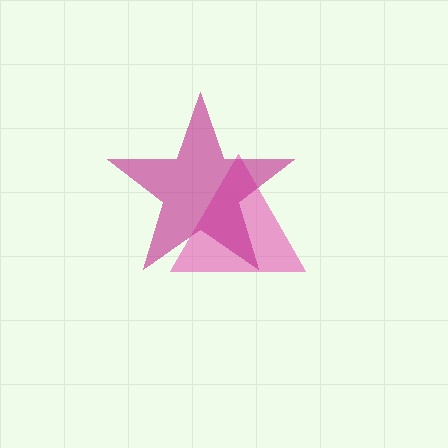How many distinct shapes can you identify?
There are 2 distinct shapes: a pink triangle, a magenta star.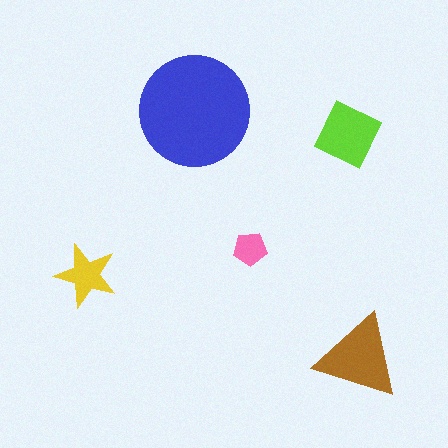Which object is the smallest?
The pink pentagon.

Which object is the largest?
The blue circle.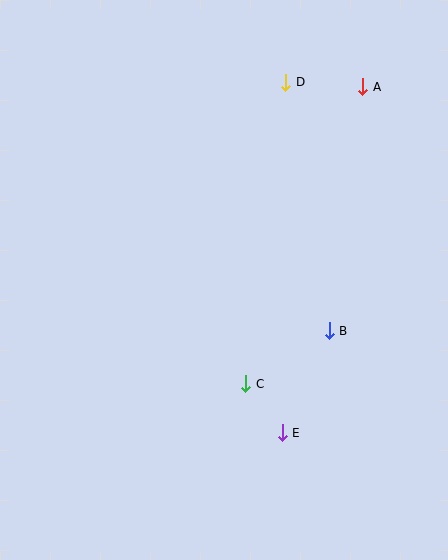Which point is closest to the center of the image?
Point C at (246, 384) is closest to the center.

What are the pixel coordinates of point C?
Point C is at (246, 384).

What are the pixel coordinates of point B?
Point B is at (329, 331).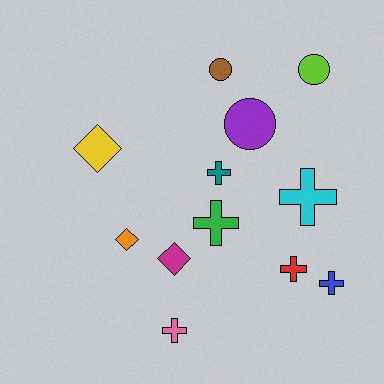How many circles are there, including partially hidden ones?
There are 3 circles.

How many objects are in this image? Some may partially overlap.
There are 12 objects.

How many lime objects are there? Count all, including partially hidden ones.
There is 1 lime object.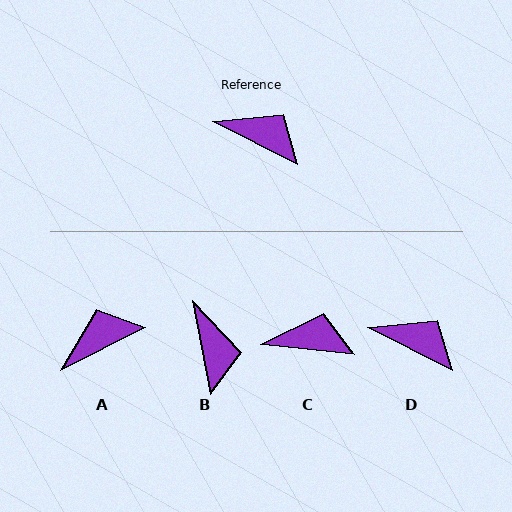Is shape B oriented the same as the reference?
No, it is off by about 52 degrees.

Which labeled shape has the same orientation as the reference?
D.